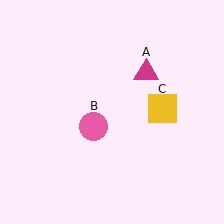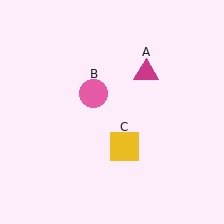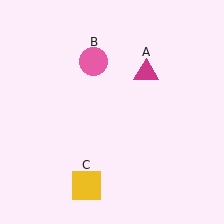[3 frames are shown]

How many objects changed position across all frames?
2 objects changed position: pink circle (object B), yellow square (object C).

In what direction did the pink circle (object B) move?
The pink circle (object B) moved up.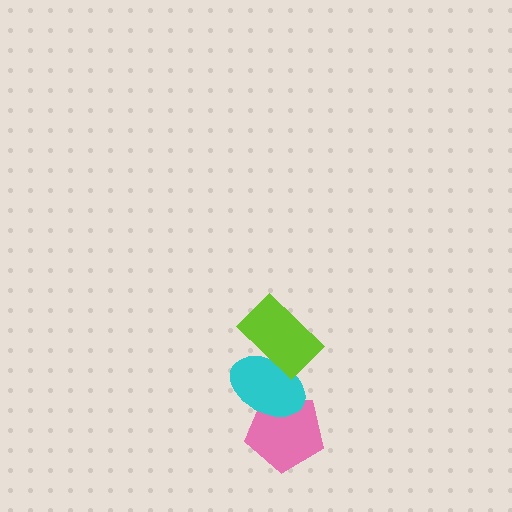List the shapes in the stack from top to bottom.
From top to bottom: the lime rectangle, the cyan ellipse, the pink pentagon.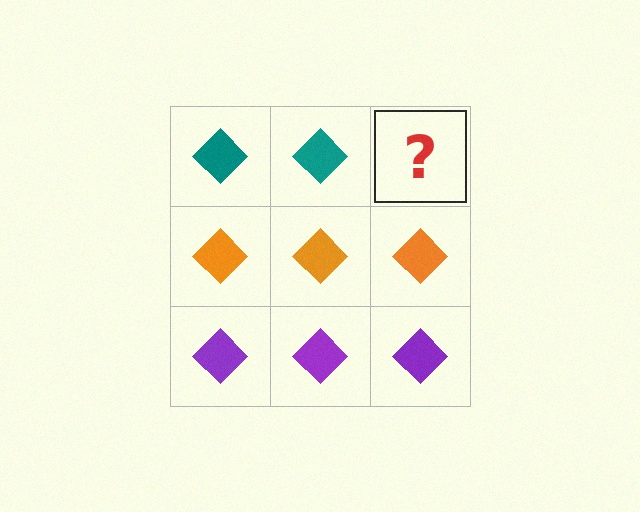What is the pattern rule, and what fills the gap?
The rule is that each row has a consistent color. The gap should be filled with a teal diamond.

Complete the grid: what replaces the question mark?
The question mark should be replaced with a teal diamond.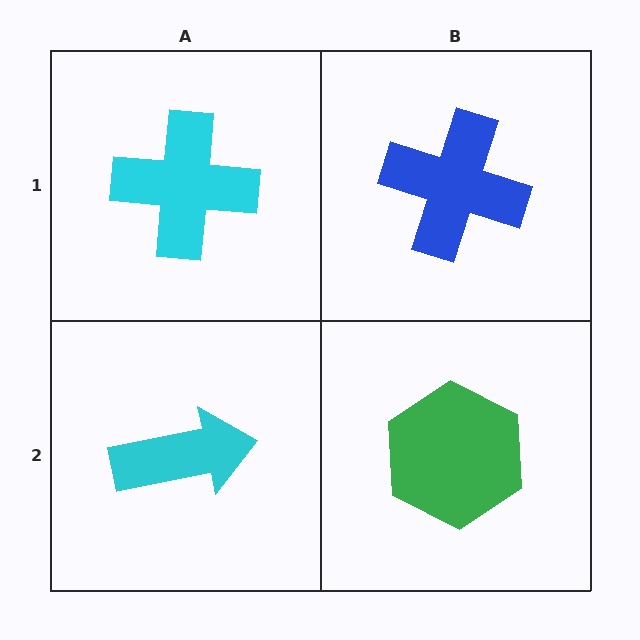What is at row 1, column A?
A cyan cross.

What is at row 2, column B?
A green hexagon.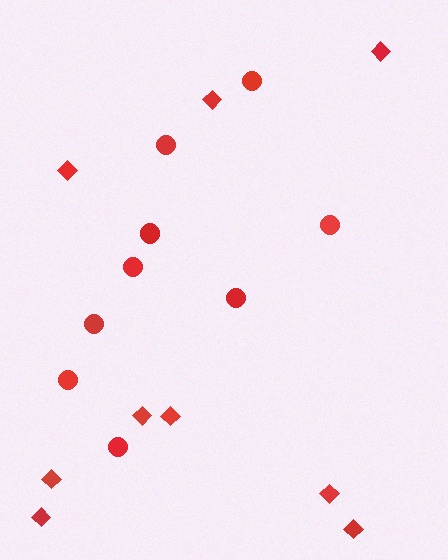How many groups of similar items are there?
There are 2 groups: one group of diamonds (9) and one group of circles (9).